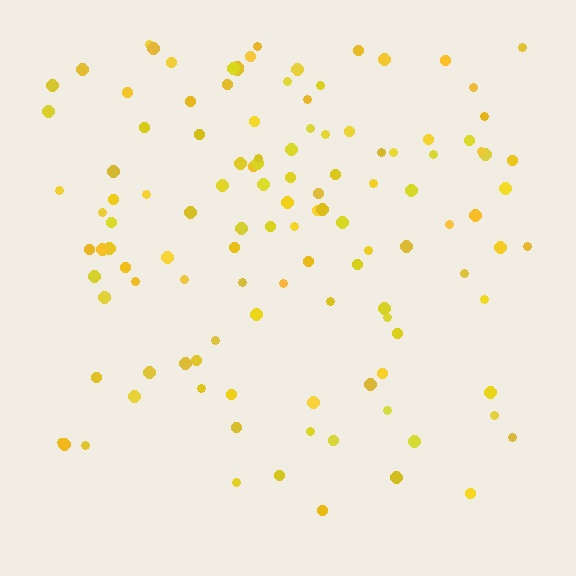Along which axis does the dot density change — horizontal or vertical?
Vertical.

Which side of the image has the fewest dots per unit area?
The bottom.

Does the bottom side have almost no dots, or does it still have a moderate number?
Still a moderate number, just noticeably fewer than the top.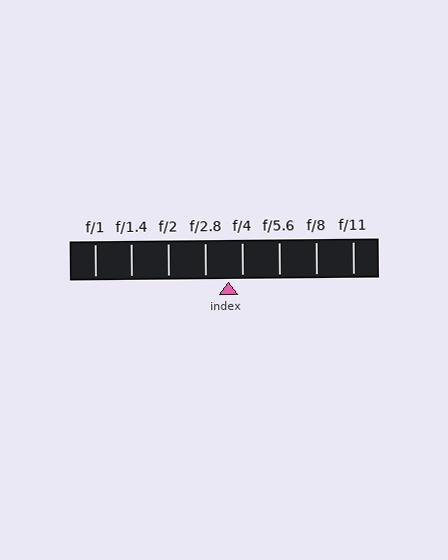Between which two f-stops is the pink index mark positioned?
The index mark is between f/2.8 and f/4.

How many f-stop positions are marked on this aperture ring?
There are 8 f-stop positions marked.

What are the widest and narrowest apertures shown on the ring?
The widest aperture shown is f/1 and the narrowest is f/11.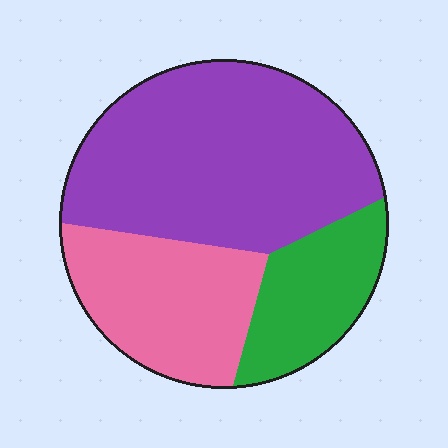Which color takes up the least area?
Green, at roughly 20%.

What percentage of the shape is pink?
Pink covers roughly 25% of the shape.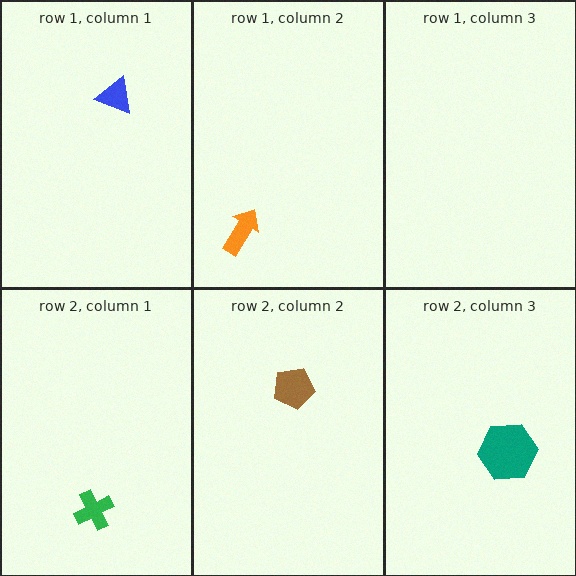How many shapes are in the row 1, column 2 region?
1.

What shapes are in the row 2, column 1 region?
The green cross.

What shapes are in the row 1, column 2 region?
The orange arrow.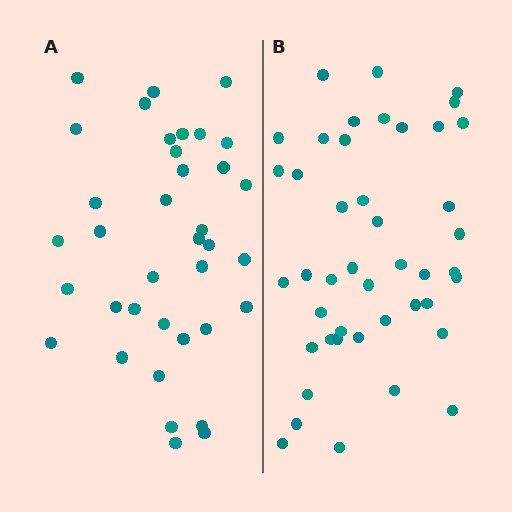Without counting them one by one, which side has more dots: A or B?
Region B (the right region) has more dots.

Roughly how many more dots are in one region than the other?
Region B has roughly 8 or so more dots than region A.